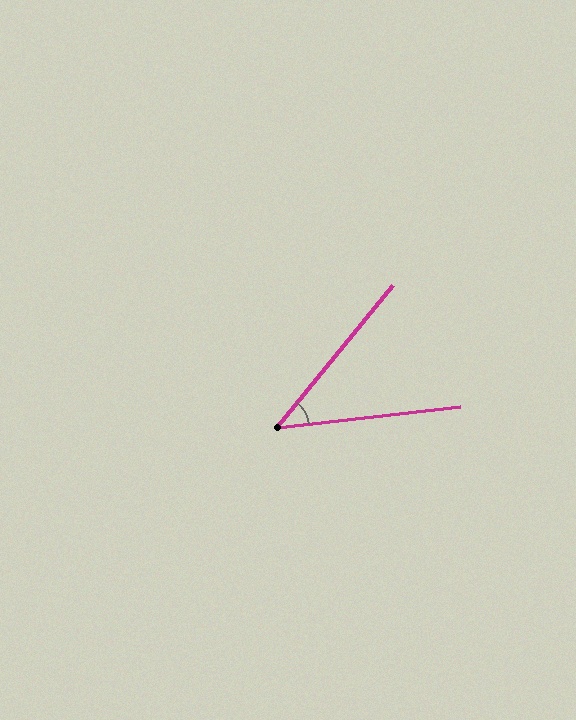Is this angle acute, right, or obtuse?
It is acute.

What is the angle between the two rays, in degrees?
Approximately 44 degrees.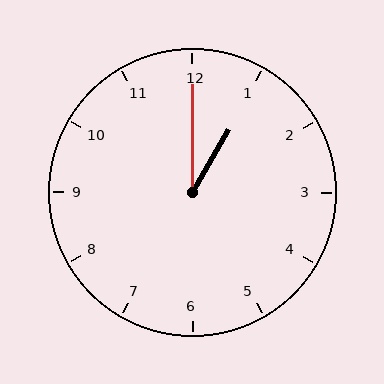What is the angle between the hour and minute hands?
Approximately 30 degrees.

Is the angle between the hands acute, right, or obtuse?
It is acute.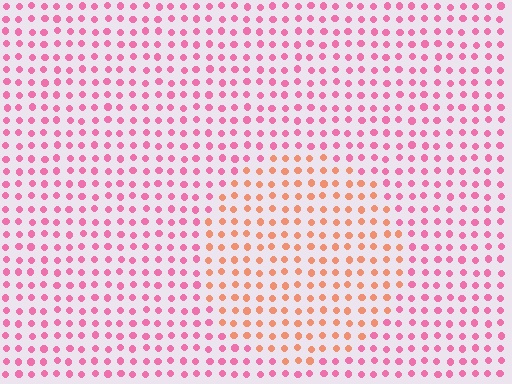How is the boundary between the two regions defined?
The boundary is defined purely by a slight shift in hue (about 44 degrees). Spacing, size, and orientation are identical on both sides.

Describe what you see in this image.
The image is filled with small pink elements in a uniform arrangement. A circle-shaped region is visible where the elements are tinted to a slightly different hue, forming a subtle color boundary.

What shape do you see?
I see a circle.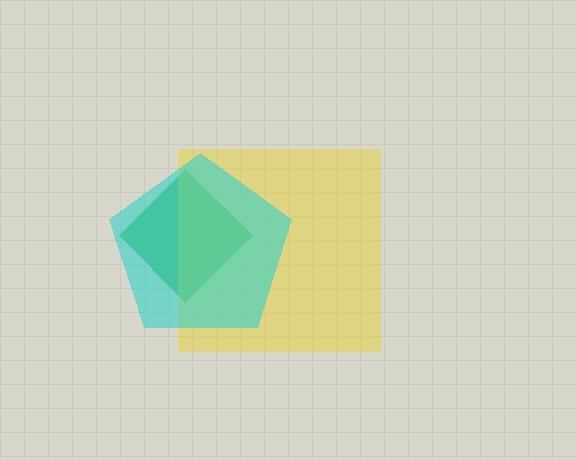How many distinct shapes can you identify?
There are 3 distinct shapes: a green diamond, a yellow square, a cyan pentagon.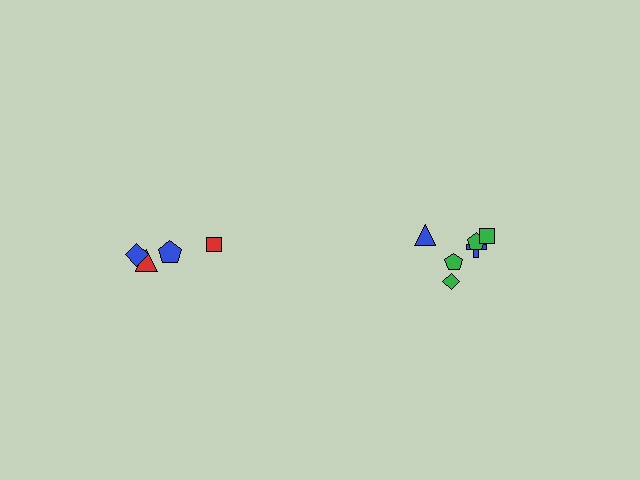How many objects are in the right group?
There are 6 objects.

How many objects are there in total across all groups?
There are 10 objects.